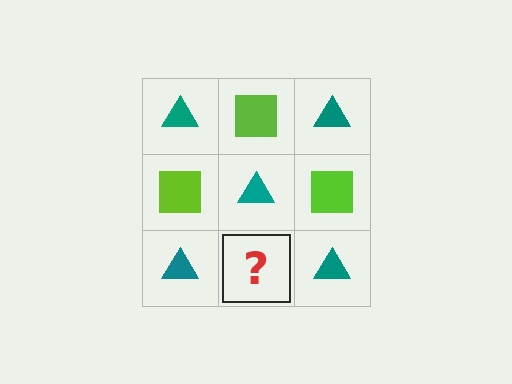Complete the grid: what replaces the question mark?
The question mark should be replaced with a lime square.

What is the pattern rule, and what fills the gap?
The rule is that it alternates teal triangle and lime square in a checkerboard pattern. The gap should be filled with a lime square.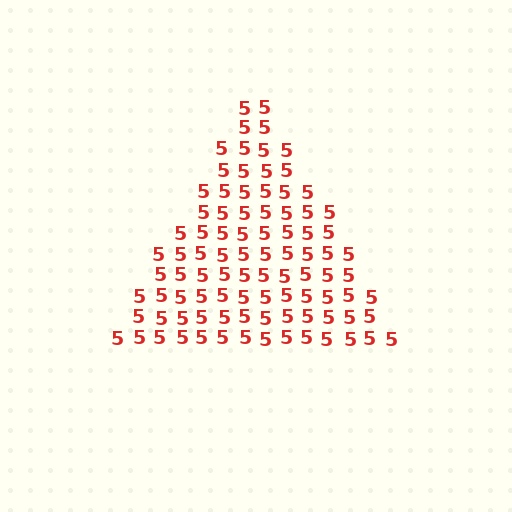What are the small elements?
The small elements are digit 5's.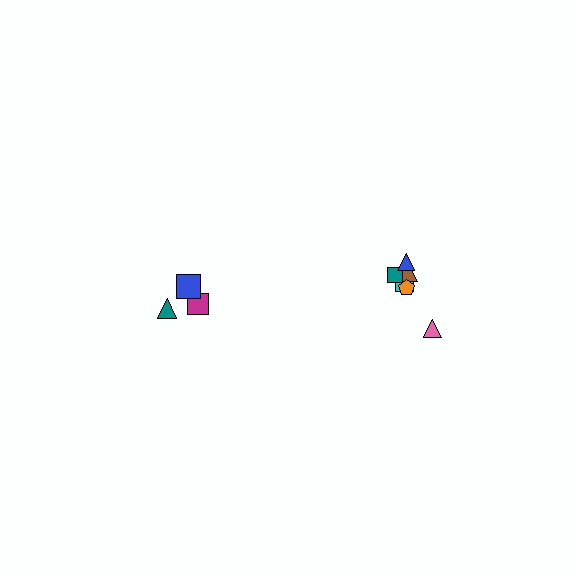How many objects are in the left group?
There are 3 objects.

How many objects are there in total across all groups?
There are 9 objects.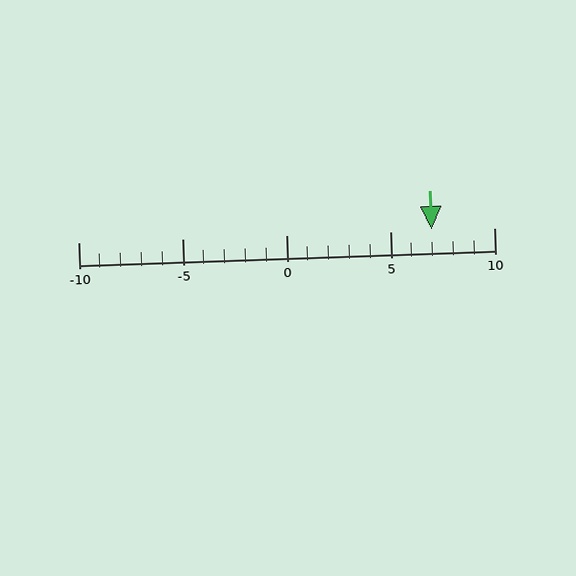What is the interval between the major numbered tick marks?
The major tick marks are spaced 5 units apart.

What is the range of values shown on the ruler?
The ruler shows values from -10 to 10.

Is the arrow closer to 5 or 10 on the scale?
The arrow is closer to 5.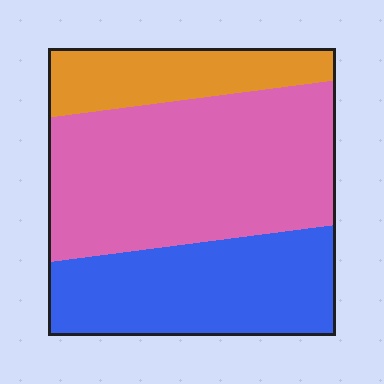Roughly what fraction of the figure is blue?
Blue takes up about one third (1/3) of the figure.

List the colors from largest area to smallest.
From largest to smallest: pink, blue, orange.